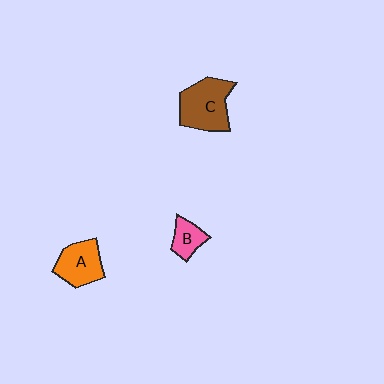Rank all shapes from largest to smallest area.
From largest to smallest: C (brown), A (orange), B (pink).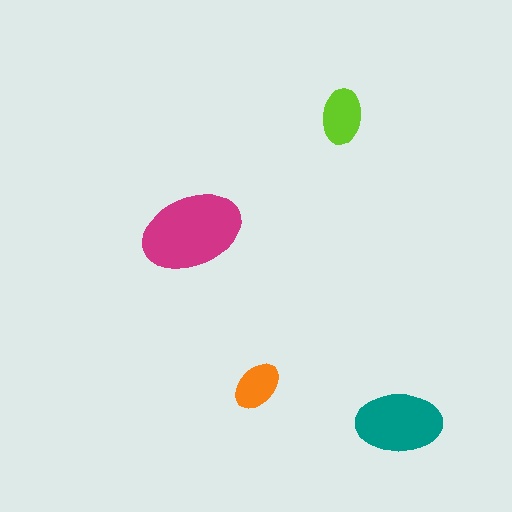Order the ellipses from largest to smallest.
the magenta one, the teal one, the lime one, the orange one.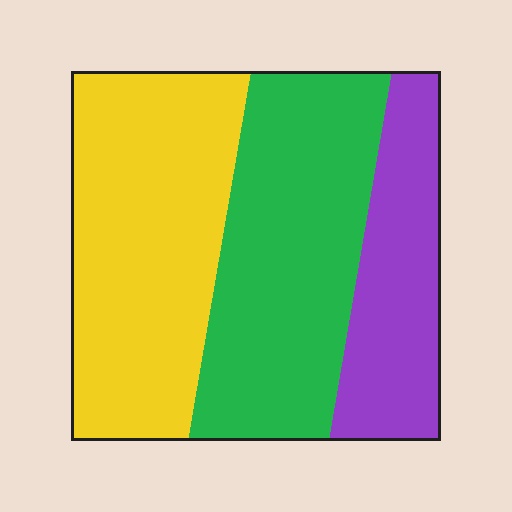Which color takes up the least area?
Purple, at roughly 20%.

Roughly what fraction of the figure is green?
Green covers 38% of the figure.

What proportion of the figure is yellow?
Yellow covers around 40% of the figure.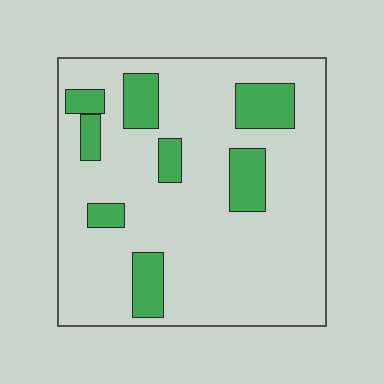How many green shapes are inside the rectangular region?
8.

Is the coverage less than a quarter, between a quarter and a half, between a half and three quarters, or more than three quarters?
Less than a quarter.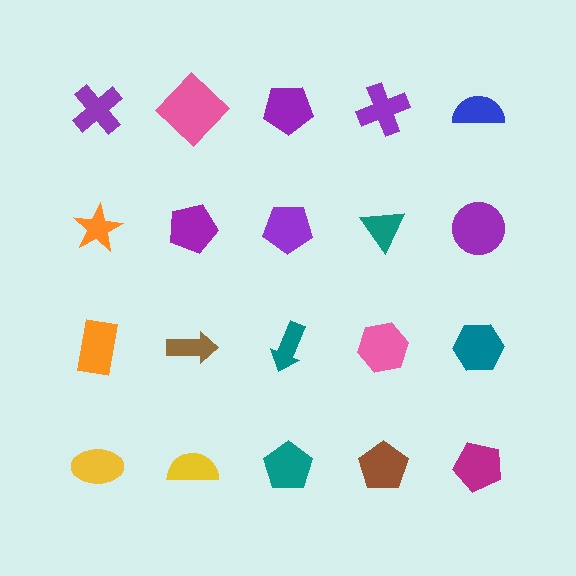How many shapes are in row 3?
5 shapes.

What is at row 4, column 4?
A brown pentagon.